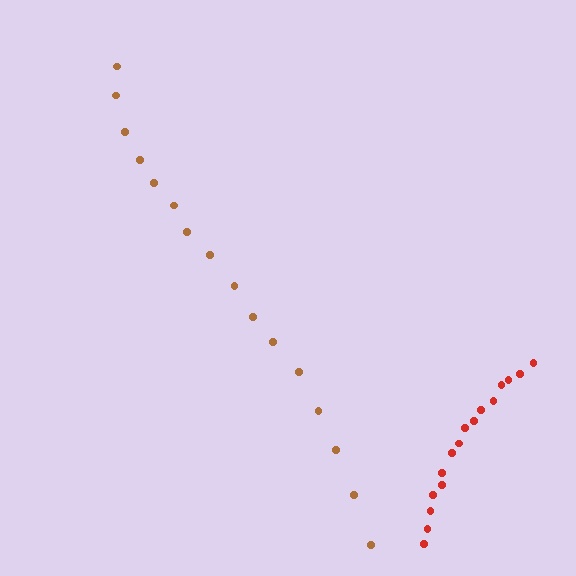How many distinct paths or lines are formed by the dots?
There are 2 distinct paths.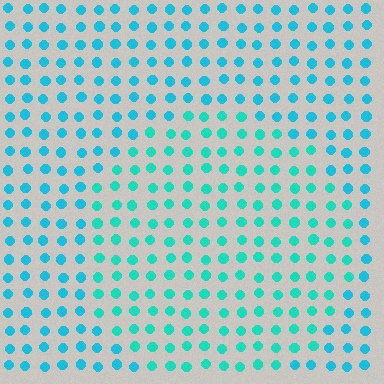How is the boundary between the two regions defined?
The boundary is defined purely by a slight shift in hue (about 20 degrees). Spacing, size, and orientation are identical on both sides.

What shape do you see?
I see a circle.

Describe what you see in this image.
The image is filled with small cyan elements in a uniform arrangement. A circle-shaped region is visible where the elements are tinted to a slightly different hue, forming a subtle color boundary.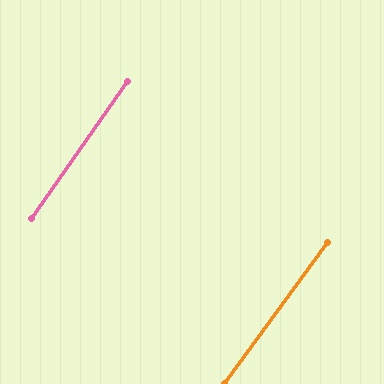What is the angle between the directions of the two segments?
Approximately 1 degree.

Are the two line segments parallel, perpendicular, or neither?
Parallel — their directions differ by only 0.9°.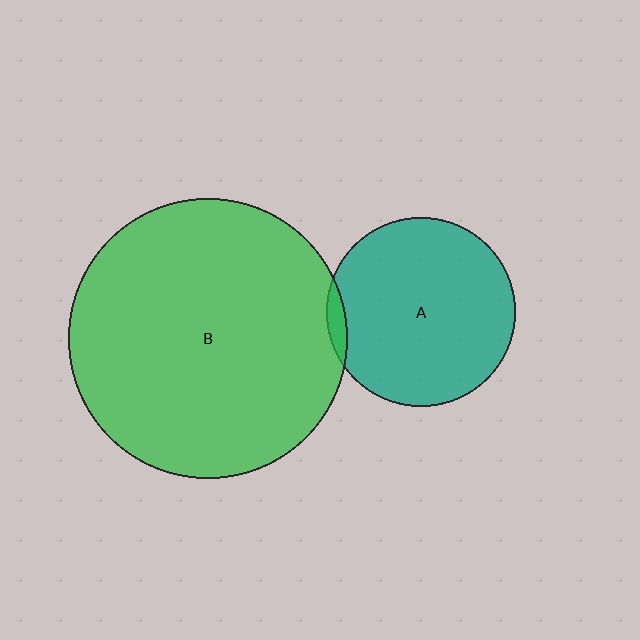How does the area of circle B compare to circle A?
Approximately 2.2 times.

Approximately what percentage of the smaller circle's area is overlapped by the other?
Approximately 5%.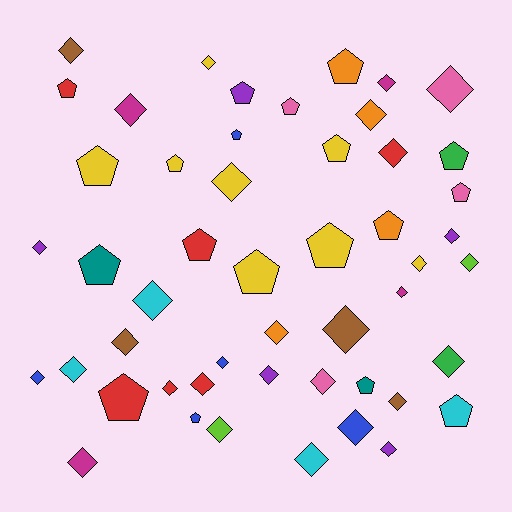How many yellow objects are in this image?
There are 8 yellow objects.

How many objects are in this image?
There are 50 objects.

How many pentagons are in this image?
There are 19 pentagons.